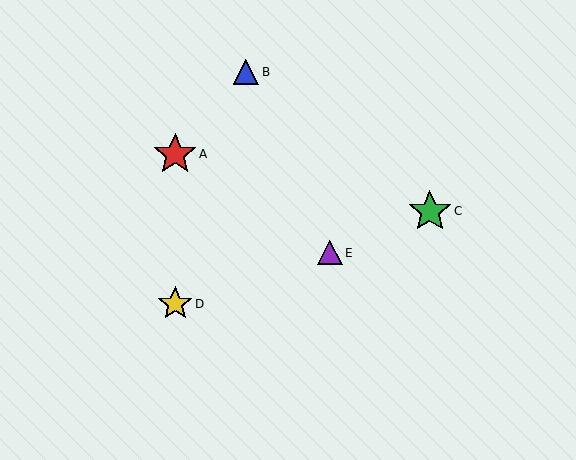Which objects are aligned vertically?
Objects A, D are aligned vertically.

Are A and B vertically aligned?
No, A is at x≈175 and B is at x≈246.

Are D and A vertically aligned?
Yes, both are at x≈175.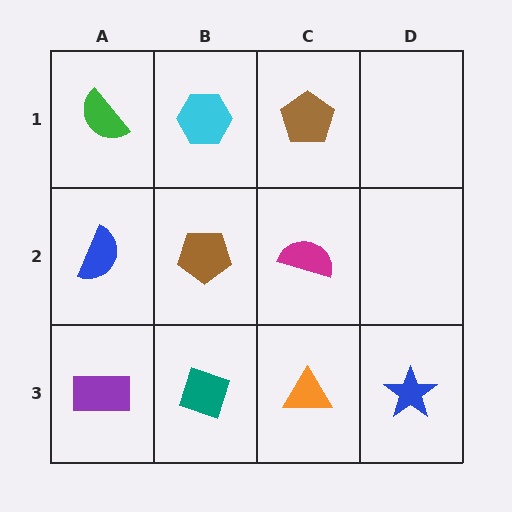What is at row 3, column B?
A teal diamond.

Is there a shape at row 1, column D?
No, that cell is empty.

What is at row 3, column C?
An orange triangle.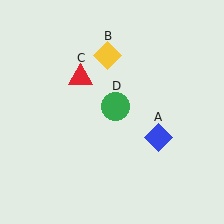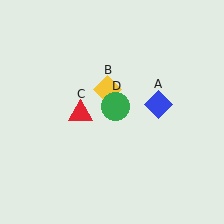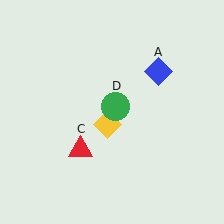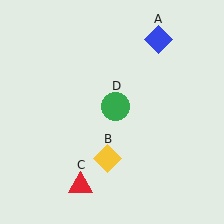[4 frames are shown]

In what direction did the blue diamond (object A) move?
The blue diamond (object A) moved up.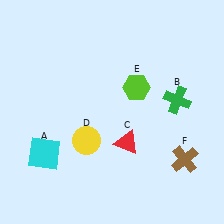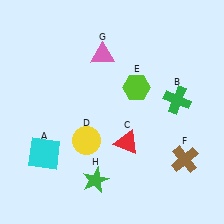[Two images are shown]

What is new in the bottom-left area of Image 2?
A green star (H) was added in the bottom-left area of Image 2.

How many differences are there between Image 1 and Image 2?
There are 2 differences between the two images.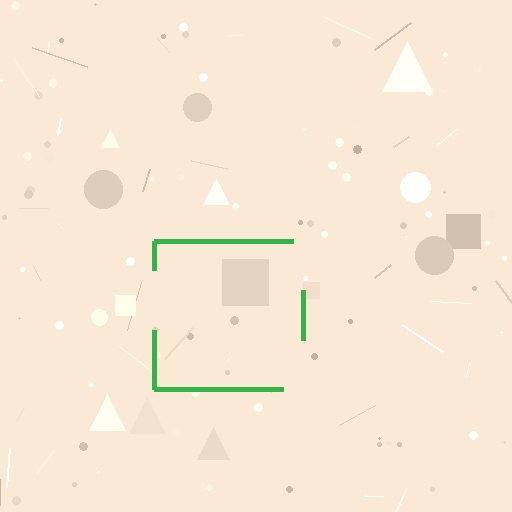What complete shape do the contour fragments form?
The contour fragments form a square.